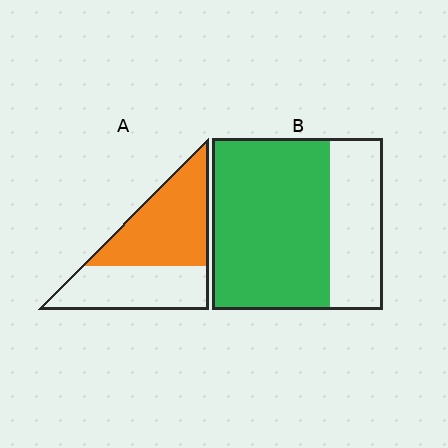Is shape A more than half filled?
Yes.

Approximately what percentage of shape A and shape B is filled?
A is approximately 55% and B is approximately 70%.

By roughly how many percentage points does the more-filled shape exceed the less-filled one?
By roughly 15 percentage points (B over A).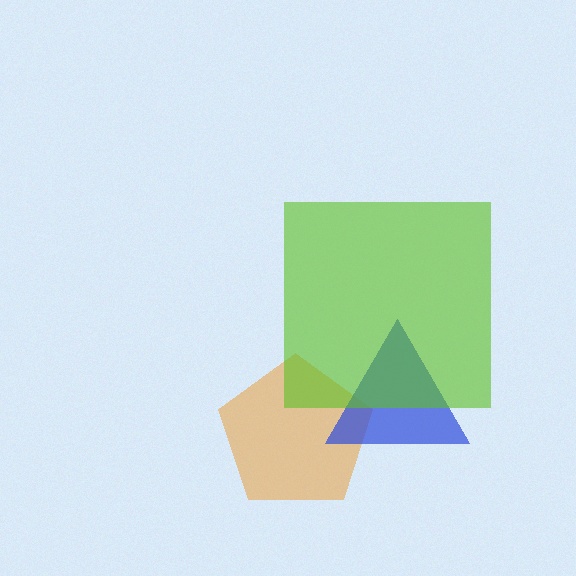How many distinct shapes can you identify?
There are 3 distinct shapes: an orange pentagon, a blue triangle, a lime square.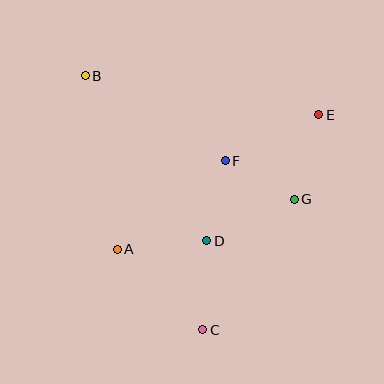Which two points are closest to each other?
Points F and G are closest to each other.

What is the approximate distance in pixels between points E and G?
The distance between E and G is approximately 88 pixels.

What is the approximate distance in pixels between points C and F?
The distance between C and F is approximately 171 pixels.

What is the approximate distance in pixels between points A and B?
The distance between A and B is approximately 177 pixels.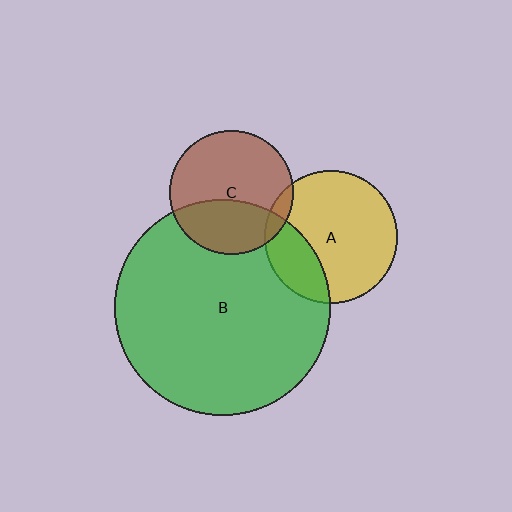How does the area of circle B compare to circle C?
Approximately 3.0 times.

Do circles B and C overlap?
Yes.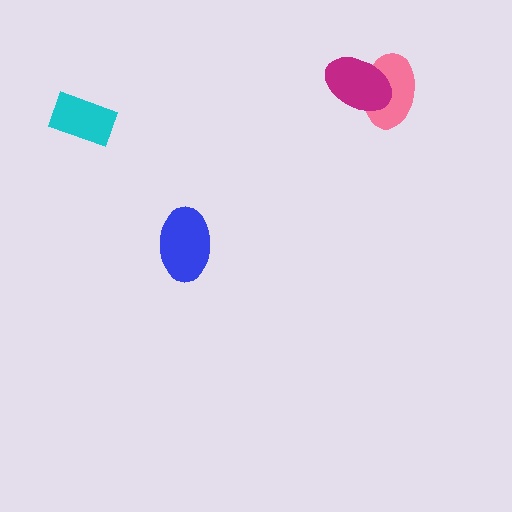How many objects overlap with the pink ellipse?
1 object overlaps with the pink ellipse.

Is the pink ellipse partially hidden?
Yes, it is partially covered by another shape.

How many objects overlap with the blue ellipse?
0 objects overlap with the blue ellipse.